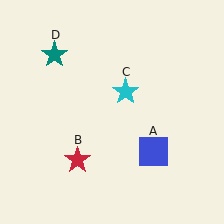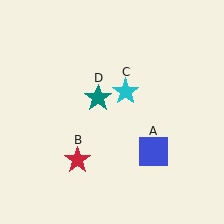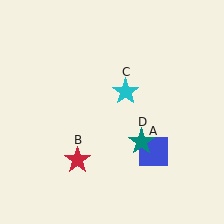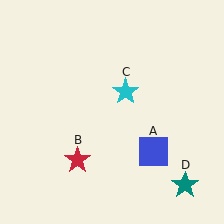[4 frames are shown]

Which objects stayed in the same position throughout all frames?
Blue square (object A) and red star (object B) and cyan star (object C) remained stationary.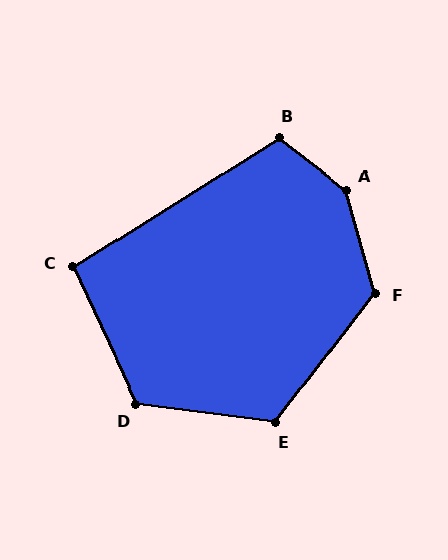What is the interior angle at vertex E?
Approximately 120 degrees (obtuse).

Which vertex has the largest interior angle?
A, at approximately 143 degrees.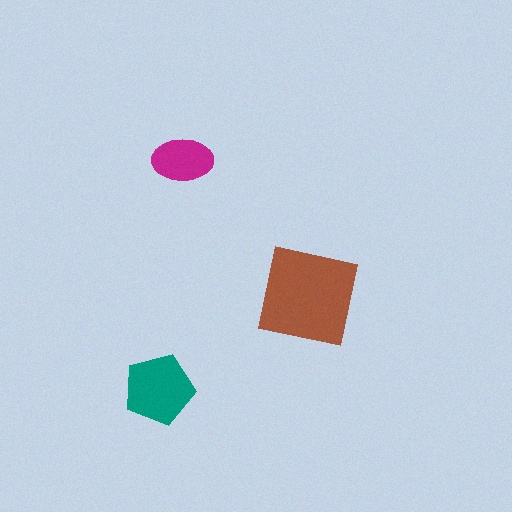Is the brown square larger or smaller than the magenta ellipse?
Larger.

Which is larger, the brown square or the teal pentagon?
The brown square.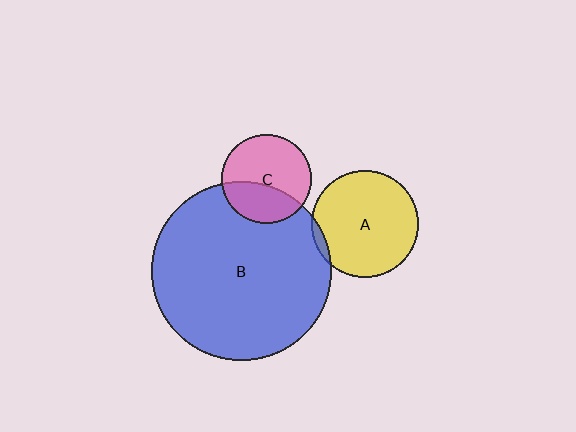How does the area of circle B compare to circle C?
Approximately 4.0 times.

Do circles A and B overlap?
Yes.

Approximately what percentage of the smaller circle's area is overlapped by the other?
Approximately 5%.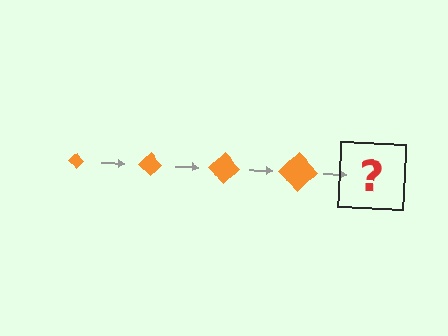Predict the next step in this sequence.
The next step is an orange diamond, larger than the previous one.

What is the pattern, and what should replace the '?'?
The pattern is that the diamond gets progressively larger each step. The '?' should be an orange diamond, larger than the previous one.